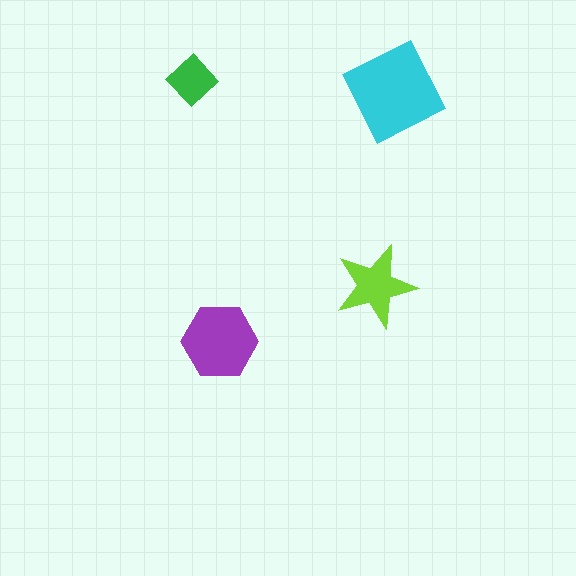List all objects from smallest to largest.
The green diamond, the lime star, the purple hexagon, the cyan square.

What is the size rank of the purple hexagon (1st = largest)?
2nd.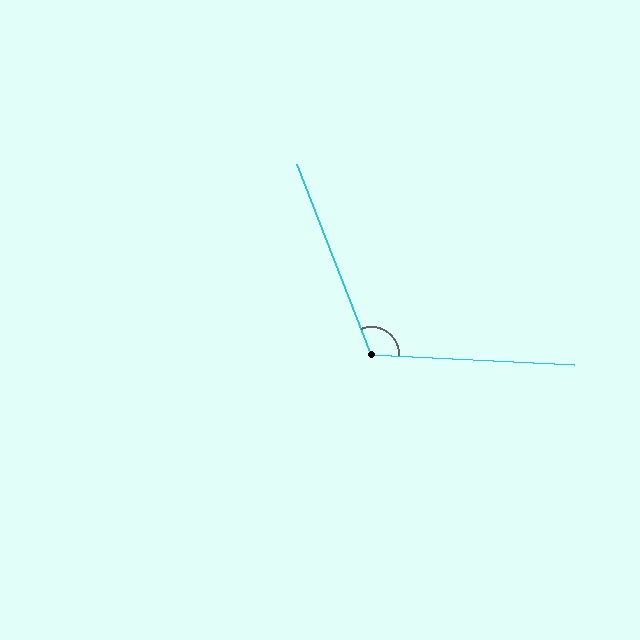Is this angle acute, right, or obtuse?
It is obtuse.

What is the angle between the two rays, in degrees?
Approximately 114 degrees.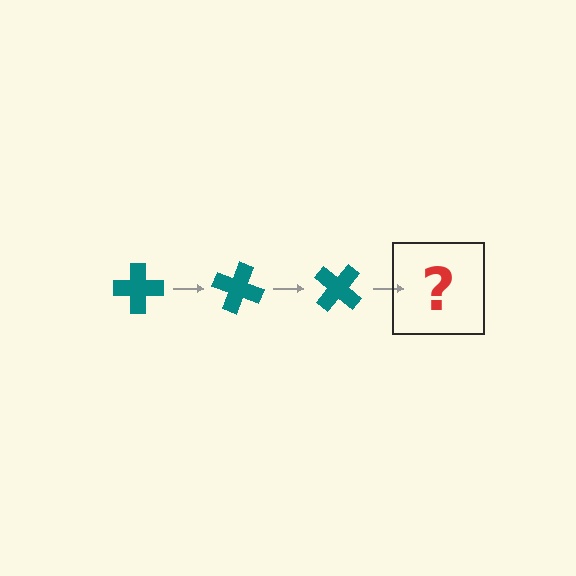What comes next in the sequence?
The next element should be a teal cross rotated 60 degrees.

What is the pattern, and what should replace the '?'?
The pattern is that the cross rotates 20 degrees each step. The '?' should be a teal cross rotated 60 degrees.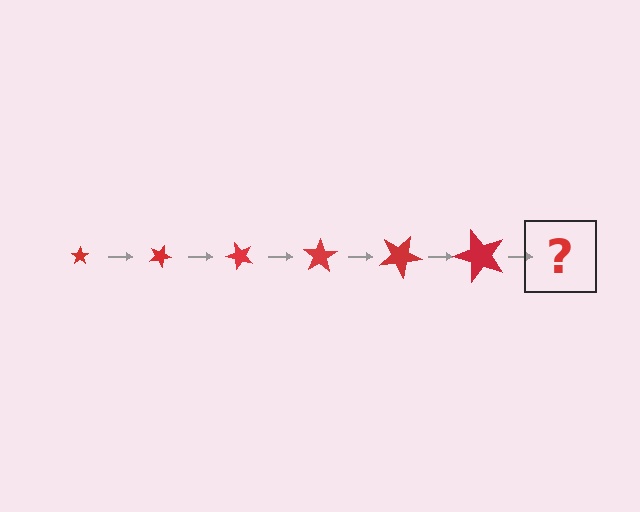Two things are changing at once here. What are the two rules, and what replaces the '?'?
The two rules are that the star grows larger each step and it rotates 25 degrees each step. The '?' should be a star, larger than the previous one and rotated 150 degrees from the start.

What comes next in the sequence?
The next element should be a star, larger than the previous one and rotated 150 degrees from the start.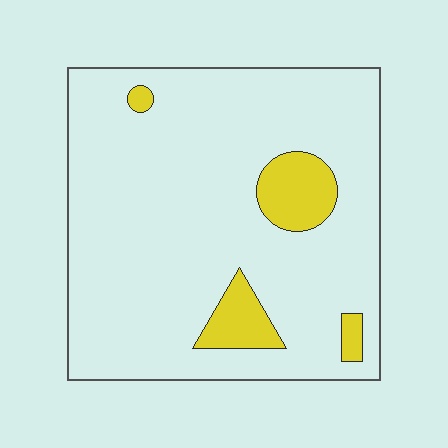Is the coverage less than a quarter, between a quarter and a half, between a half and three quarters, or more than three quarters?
Less than a quarter.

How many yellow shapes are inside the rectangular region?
4.